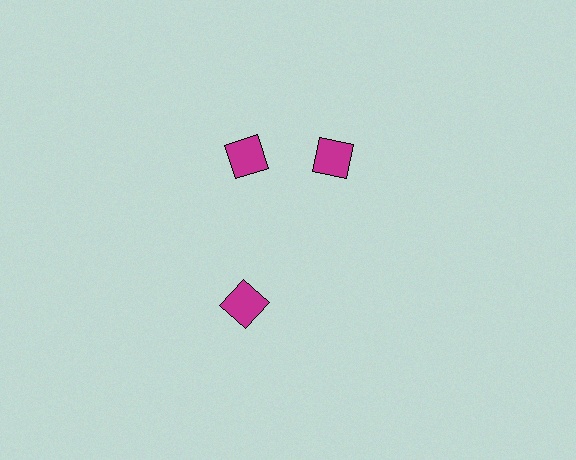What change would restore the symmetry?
The symmetry would be restored by rotating it back into even spacing with its neighbors so that all 3 diamonds sit at equal angles and equal distance from the center.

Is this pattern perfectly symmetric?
No. The 3 magenta diamonds are arranged in a ring, but one element near the 3 o'clock position is rotated out of alignment along the ring, breaking the 3-fold rotational symmetry.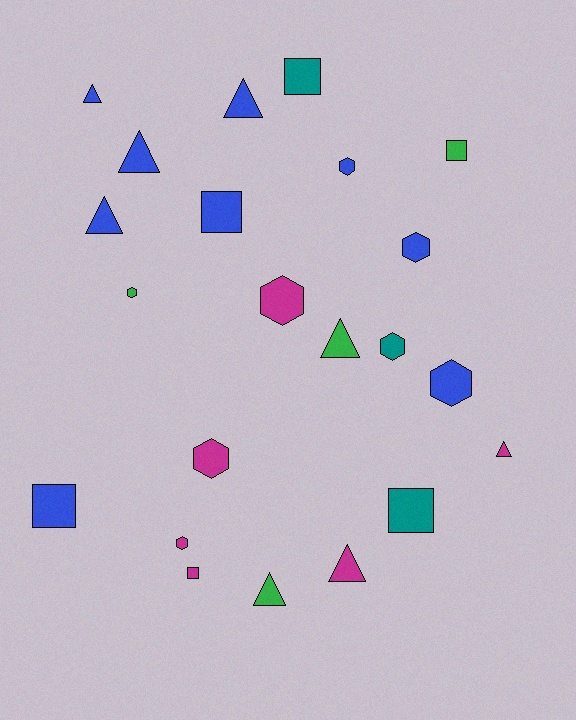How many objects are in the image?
There are 22 objects.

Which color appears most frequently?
Blue, with 9 objects.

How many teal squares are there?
There are 2 teal squares.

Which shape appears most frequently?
Triangle, with 8 objects.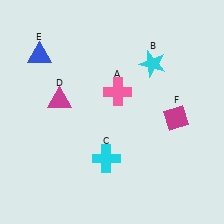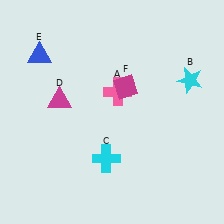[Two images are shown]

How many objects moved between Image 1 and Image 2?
2 objects moved between the two images.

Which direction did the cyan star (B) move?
The cyan star (B) moved right.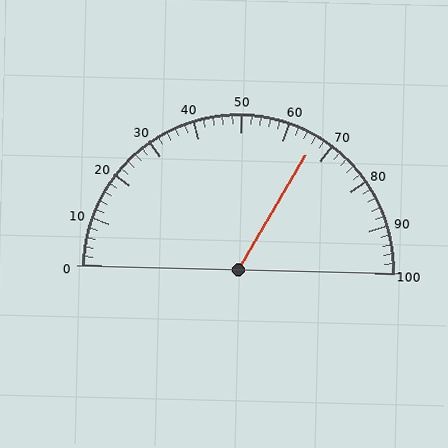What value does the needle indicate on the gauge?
The needle indicates approximately 66.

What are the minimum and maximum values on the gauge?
The gauge ranges from 0 to 100.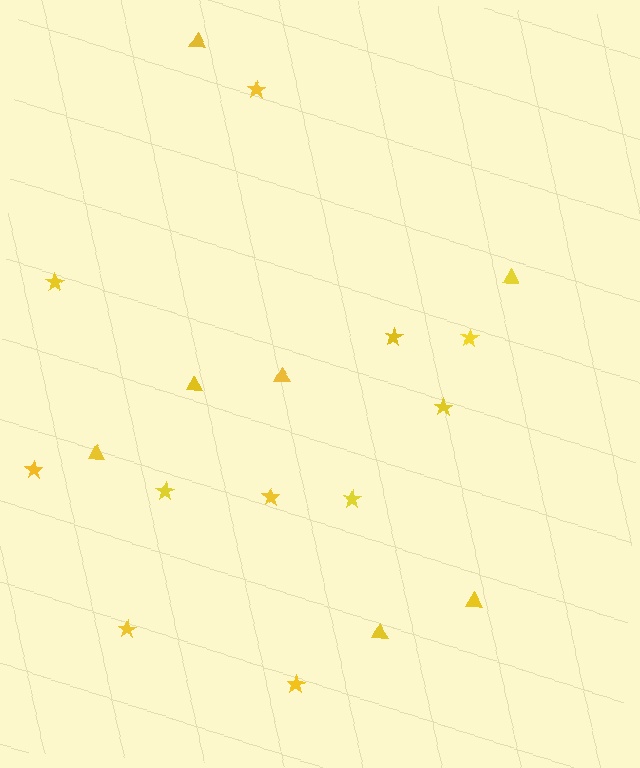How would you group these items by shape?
There are 2 groups: one group of triangles (7) and one group of stars (11).